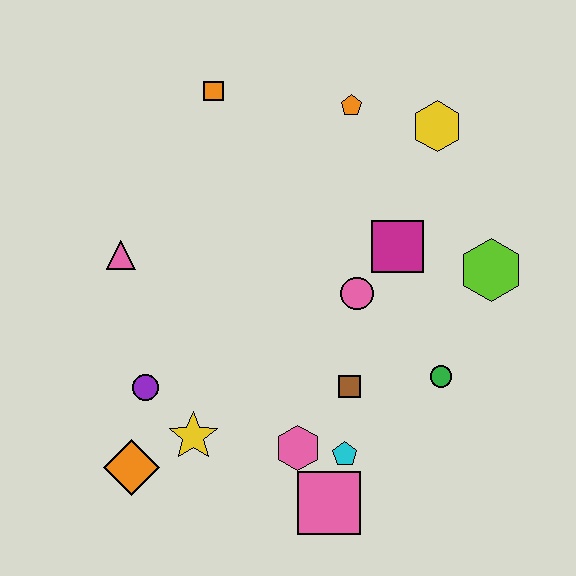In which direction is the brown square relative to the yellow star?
The brown square is to the right of the yellow star.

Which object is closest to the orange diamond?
The yellow star is closest to the orange diamond.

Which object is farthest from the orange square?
The pink square is farthest from the orange square.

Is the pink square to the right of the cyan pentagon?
No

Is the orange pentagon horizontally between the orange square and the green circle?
Yes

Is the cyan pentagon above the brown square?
No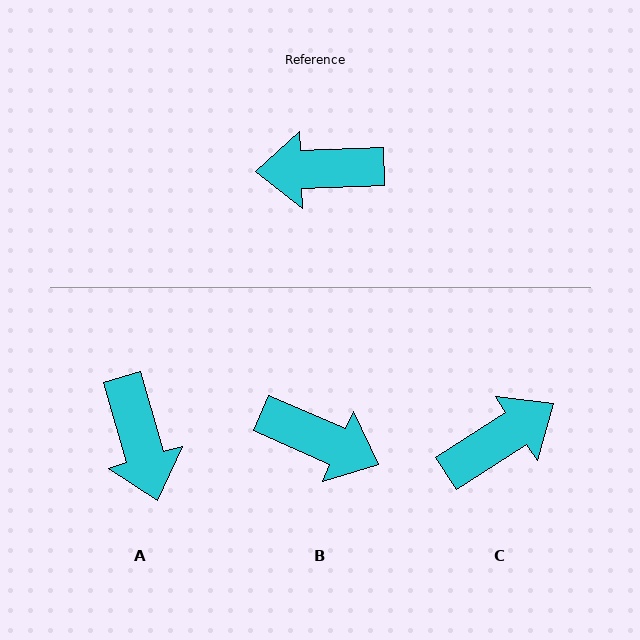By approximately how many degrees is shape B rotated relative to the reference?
Approximately 154 degrees counter-clockwise.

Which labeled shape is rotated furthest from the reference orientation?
B, about 154 degrees away.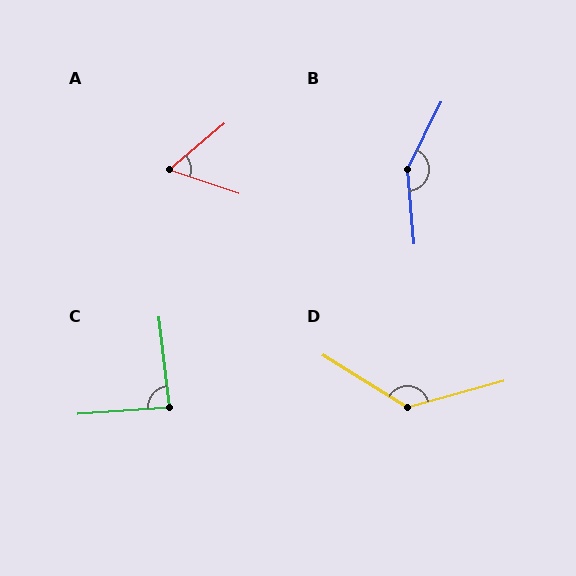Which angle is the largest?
B, at approximately 149 degrees.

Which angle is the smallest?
A, at approximately 58 degrees.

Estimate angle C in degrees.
Approximately 88 degrees.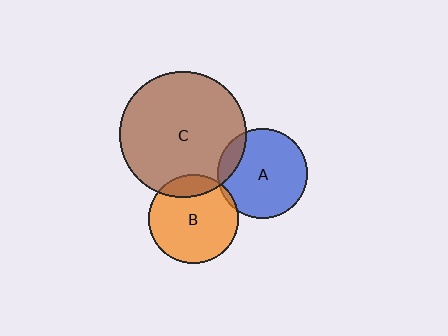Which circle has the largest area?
Circle C (brown).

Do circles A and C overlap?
Yes.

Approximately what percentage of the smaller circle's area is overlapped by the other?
Approximately 15%.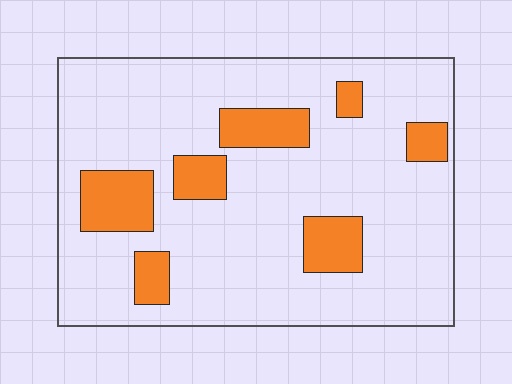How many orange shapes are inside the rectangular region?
7.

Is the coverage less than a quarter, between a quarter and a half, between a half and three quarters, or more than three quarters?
Less than a quarter.